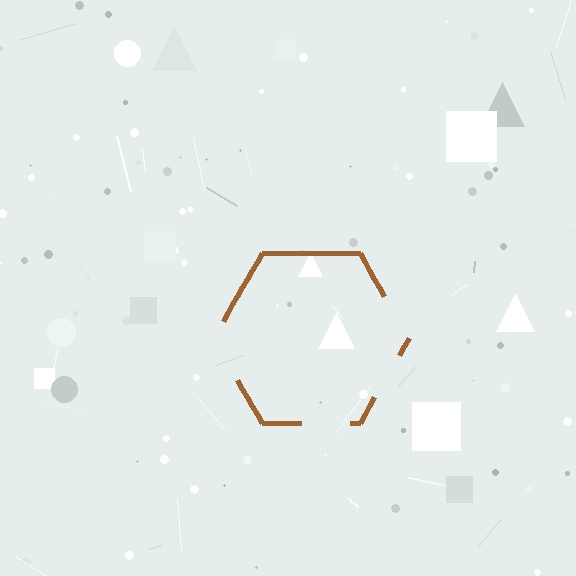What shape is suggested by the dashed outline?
The dashed outline suggests a hexagon.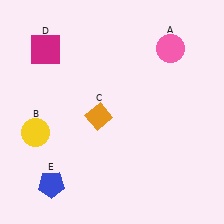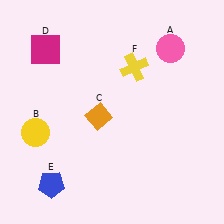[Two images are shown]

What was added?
A yellow cross (F) was added in Image 2.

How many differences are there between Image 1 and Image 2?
There is 1 difference between the two images.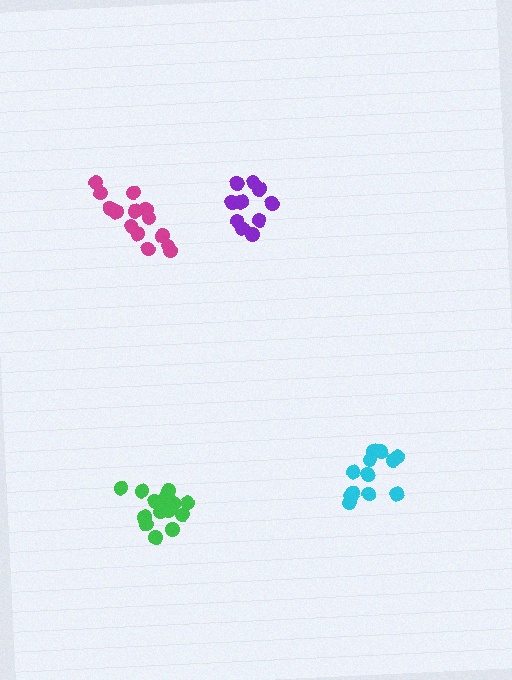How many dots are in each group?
Group 1: 15 dots, Group 2: 11 dots, Group 3: 17 dots, Group 4: 12 dots (55 total).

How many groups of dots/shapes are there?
There are 4 groups.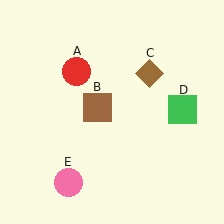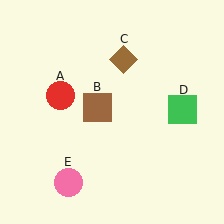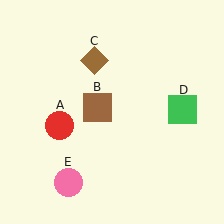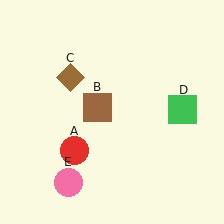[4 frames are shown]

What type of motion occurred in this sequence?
The red circle (object A), brown diamond (object C) rotated counterclockwise around the center of the scene.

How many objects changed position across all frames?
2 objects changed position: red circle (object A), brown diamond (object C).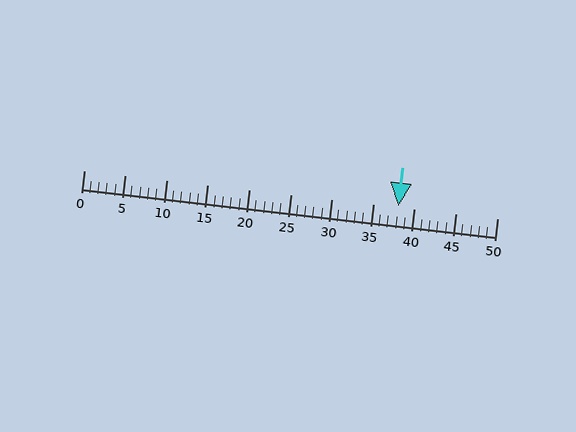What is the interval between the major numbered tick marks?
The major tick marks are spaced 5 units apart.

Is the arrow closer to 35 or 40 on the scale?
The arrow is closer to 40.